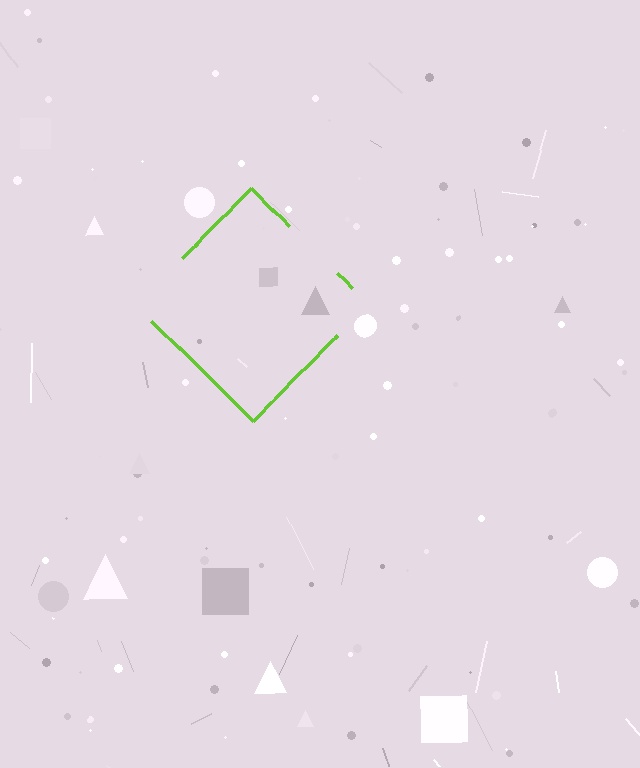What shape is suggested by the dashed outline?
The dashed outline suggests a diamond.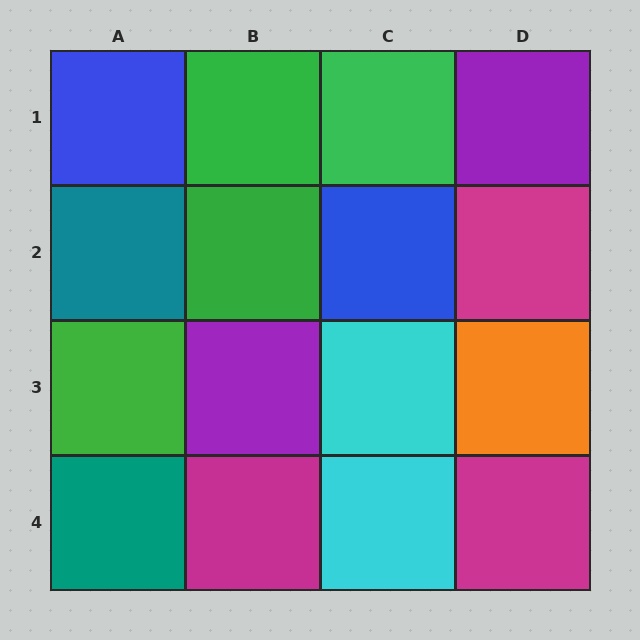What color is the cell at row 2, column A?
Teal.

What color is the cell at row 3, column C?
Cyan.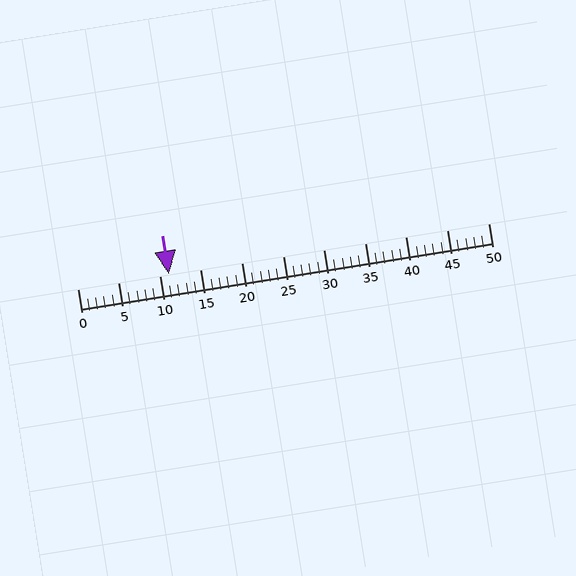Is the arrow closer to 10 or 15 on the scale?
The arrow is closer to 10.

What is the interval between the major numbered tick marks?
The major tick marks are spaced 5 units apart.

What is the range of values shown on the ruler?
The ruler shows values from 0 to 50.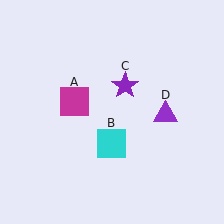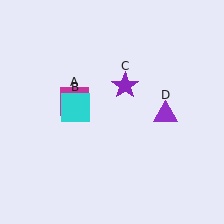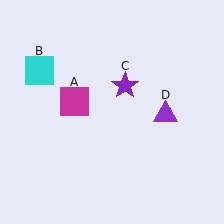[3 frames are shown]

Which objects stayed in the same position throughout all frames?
Magenta square (object A) and purple star (object C) and purple triangle (object D) remained stationary.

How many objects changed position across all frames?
1 object changed position: cyan square (object B).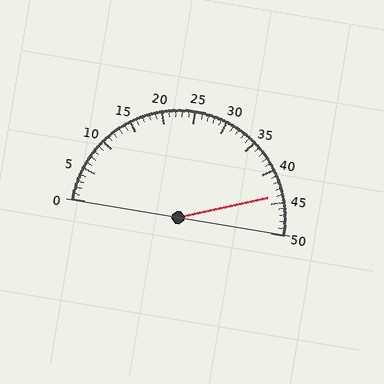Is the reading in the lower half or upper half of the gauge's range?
The reading is in the upper half of the range (0 to 50).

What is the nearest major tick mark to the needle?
The nearest major tick mark is 45.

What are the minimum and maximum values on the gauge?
The gauge ranges from 0 to 50.